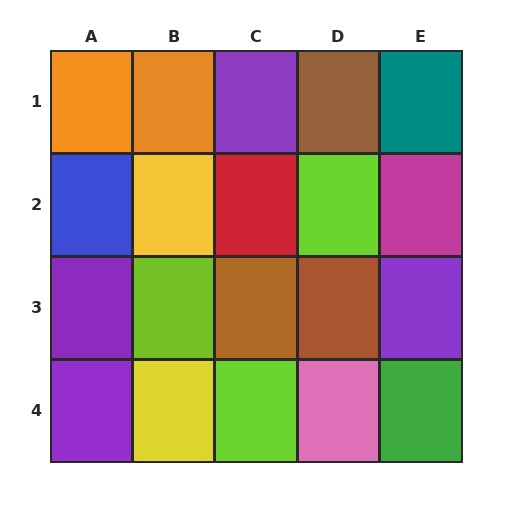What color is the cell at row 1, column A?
Orange.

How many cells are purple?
4 cells are purple.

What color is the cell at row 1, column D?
Brown.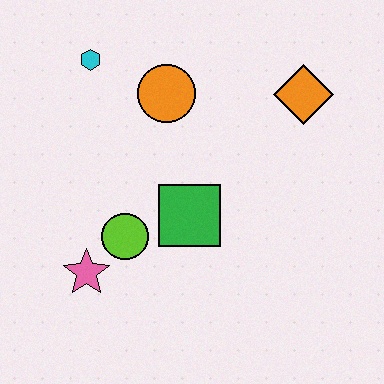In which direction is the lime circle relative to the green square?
The lime circle is to the left of the green square.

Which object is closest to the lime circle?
The pink star is closest to the lime circle.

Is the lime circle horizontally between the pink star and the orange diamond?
Yes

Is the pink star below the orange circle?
Yes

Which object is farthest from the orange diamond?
The pink star is farthest from the orange diamond.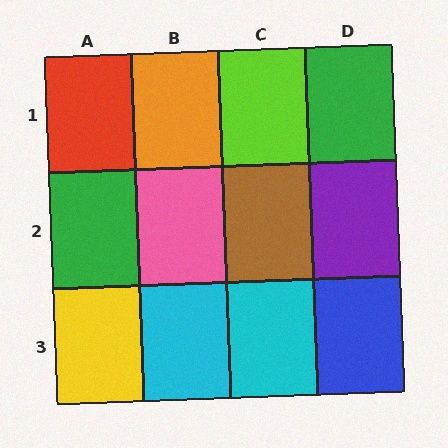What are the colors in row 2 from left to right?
Green, pink, brown, purple.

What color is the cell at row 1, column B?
Orange.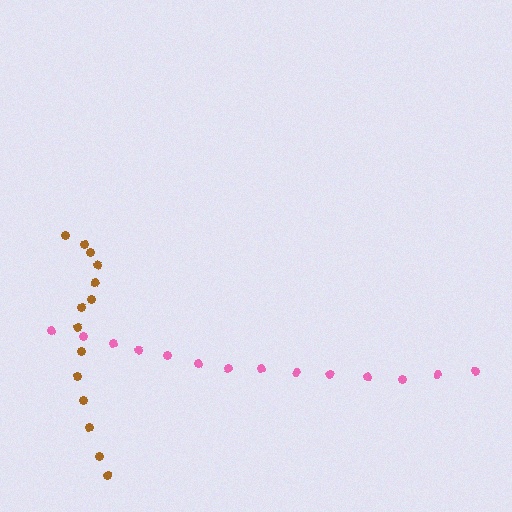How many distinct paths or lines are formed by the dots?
There are 2 distinct paths.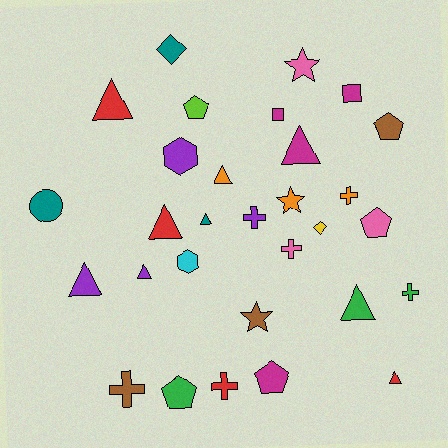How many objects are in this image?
There are 30 objects.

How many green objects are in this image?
There are 3 green objects.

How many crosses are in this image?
There are 6 crosses.